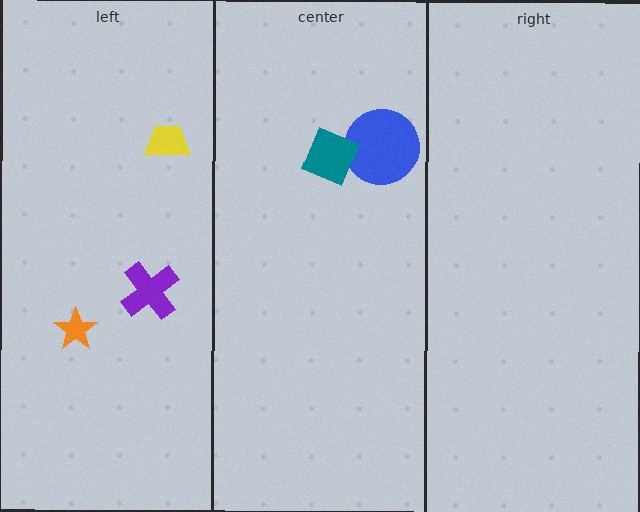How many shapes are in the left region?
3.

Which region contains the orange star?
The left region.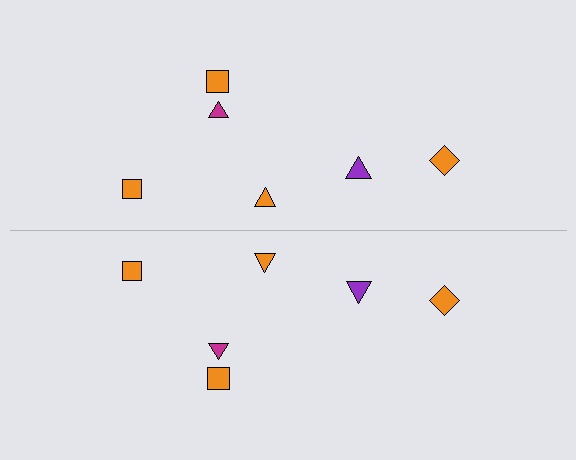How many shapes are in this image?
There are 12 shapes in this image.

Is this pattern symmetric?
Yes, this pattern has bilateral (reflection) symmetry.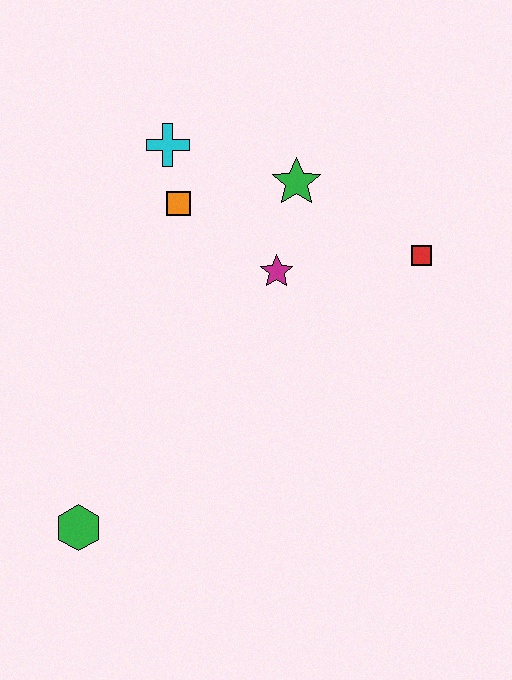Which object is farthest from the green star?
The green hexagon is farthest from the green star.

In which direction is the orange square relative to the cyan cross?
The orange square is below the cyan cross.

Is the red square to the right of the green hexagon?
Yes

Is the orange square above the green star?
No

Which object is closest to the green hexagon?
The magenta star is closest to the green hexagon.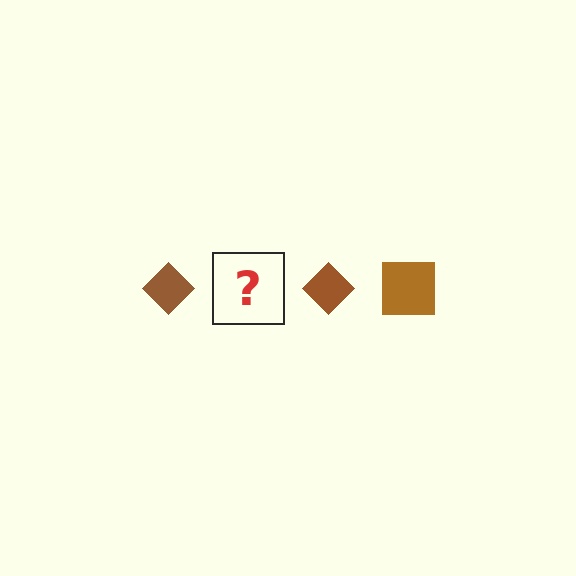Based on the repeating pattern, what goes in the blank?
The blank should be a brown square.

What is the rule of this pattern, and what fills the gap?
The rule is that the pattern cycles through diamond, square shapes in brown. The gap should be filled with a brown square.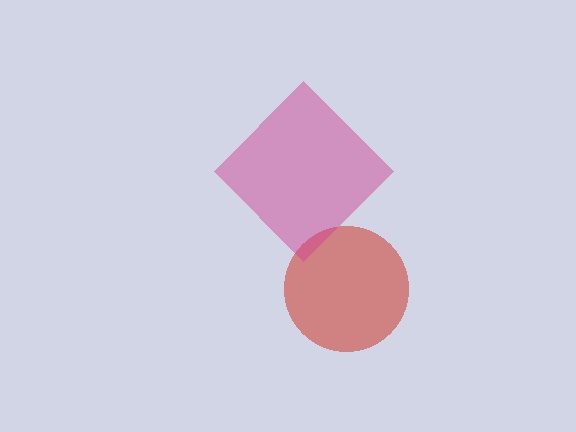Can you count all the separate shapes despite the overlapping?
Yes, there are 2 separate shapes.